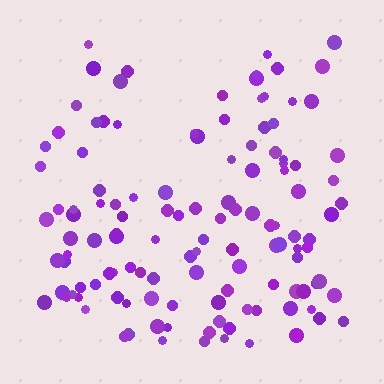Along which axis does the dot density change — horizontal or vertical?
Vertical.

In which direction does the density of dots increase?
From top to bottom, with the bottom side densest.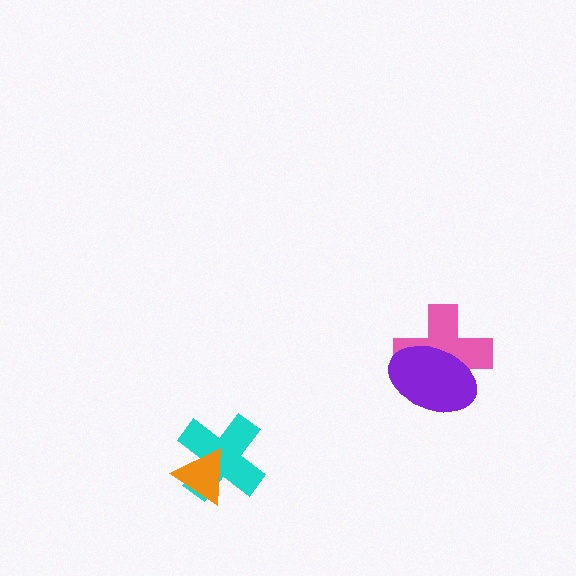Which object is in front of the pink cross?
The purple ellipse is in front of the pink cross.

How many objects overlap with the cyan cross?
1 object overlaps with the cyan cross.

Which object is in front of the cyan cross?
The orange triangle is in front of the cyan cross.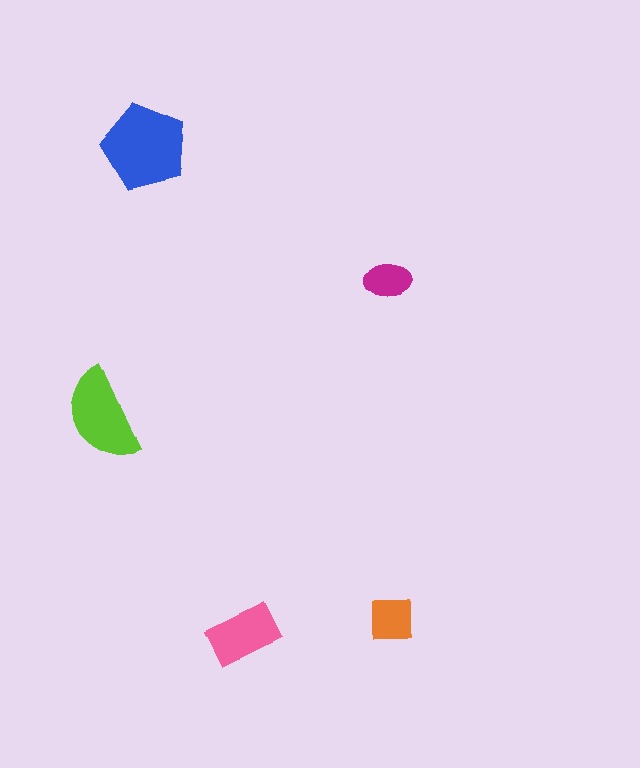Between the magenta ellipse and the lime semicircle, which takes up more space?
The lime semicircle.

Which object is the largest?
The blue pentagon.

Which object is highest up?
The blue pentagon is topmost.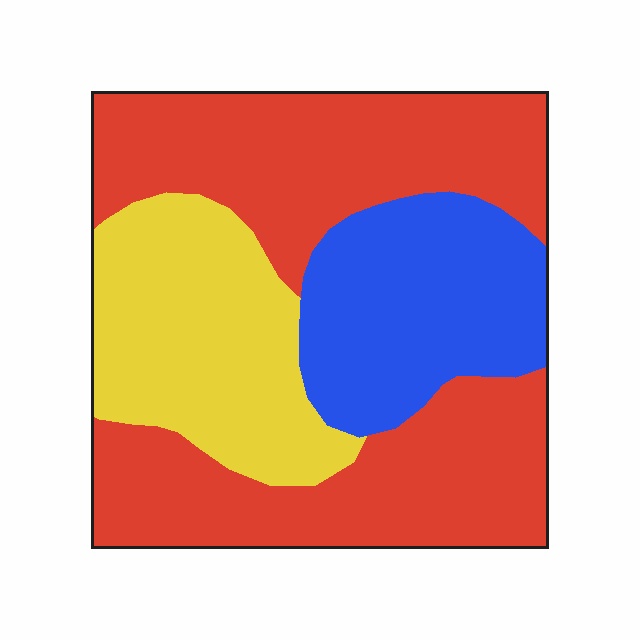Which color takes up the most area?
Red, at roughly 55%.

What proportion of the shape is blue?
Blue covers roughly 20% of the shape.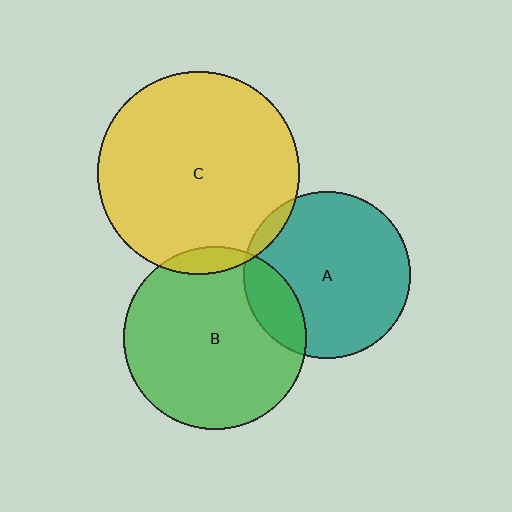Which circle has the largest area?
Circle C (yellow).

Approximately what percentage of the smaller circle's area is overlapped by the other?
Approximately 5%.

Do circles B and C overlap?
Yes.